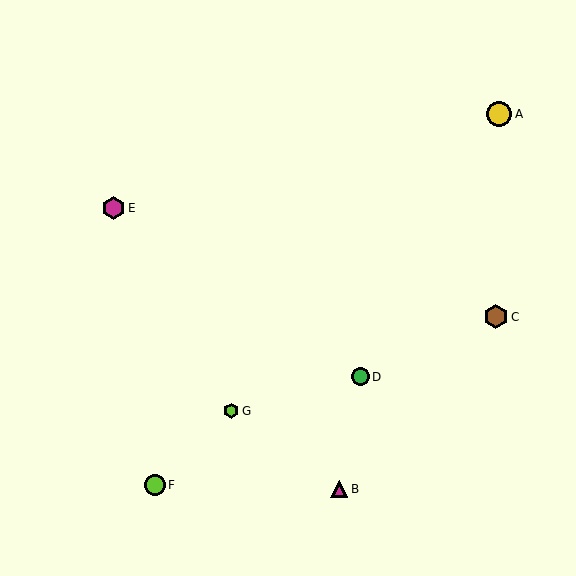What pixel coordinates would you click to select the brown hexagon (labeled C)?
Click at (496, 317) to select the brown hexagon C.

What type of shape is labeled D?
Shape D is a green circle.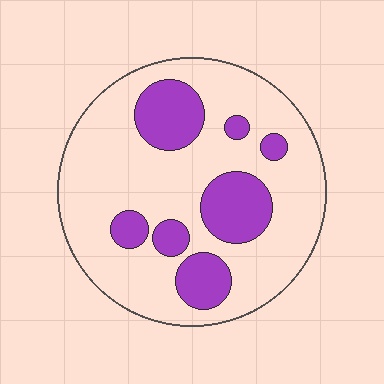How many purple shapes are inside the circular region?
7.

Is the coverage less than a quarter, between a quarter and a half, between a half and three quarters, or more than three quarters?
Less than a quarter.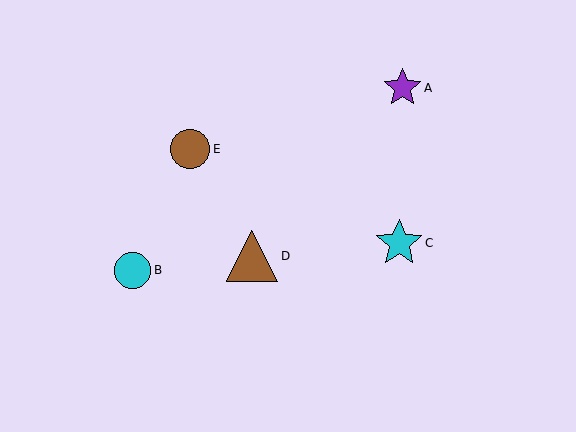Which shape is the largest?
The brown triangle (labeled D) is the largest.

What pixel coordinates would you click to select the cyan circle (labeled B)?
Click at (133, 270) to select the cyan circle B.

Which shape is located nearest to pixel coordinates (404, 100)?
The purple star (labeled A) at (402, 88) is nearest to that location.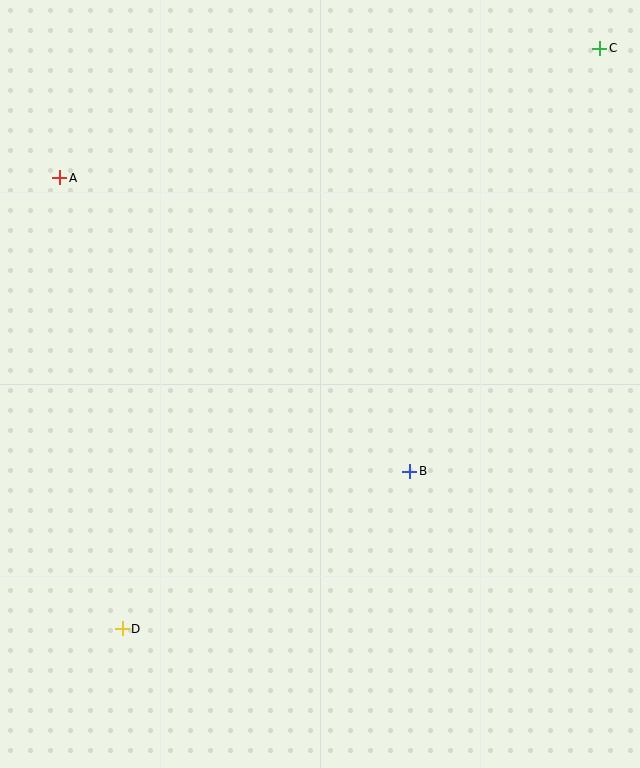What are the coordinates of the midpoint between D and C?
The midpoint between D and C is at (361, 338).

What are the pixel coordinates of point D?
Point D is at (122, 629).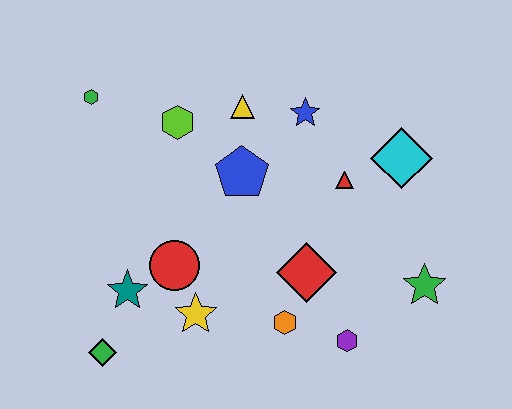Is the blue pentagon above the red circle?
Yes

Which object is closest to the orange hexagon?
The red diamond is closest to the orange hexagon.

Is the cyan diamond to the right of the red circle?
Yes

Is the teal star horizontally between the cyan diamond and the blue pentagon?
No